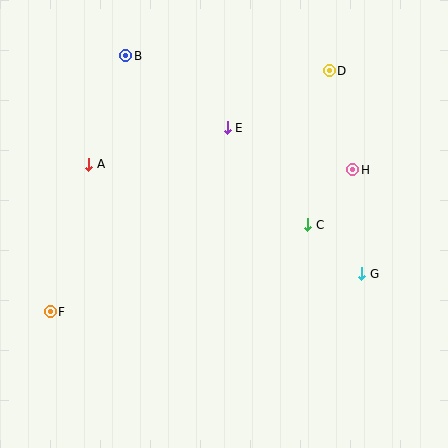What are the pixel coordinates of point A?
Point A is at (89, 164).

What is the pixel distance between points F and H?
The distance between F and H is 334 pixels.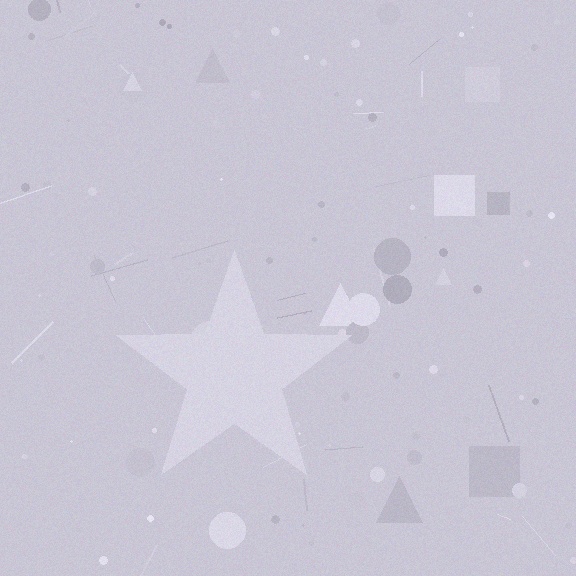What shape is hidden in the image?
A star is hidden in the image.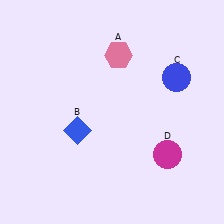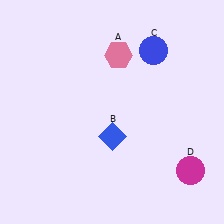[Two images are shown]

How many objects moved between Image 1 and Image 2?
3 objects moved between the two images.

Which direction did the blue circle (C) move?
The blue circle (C) moved up.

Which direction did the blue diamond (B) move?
The blue diamond (B) moved right.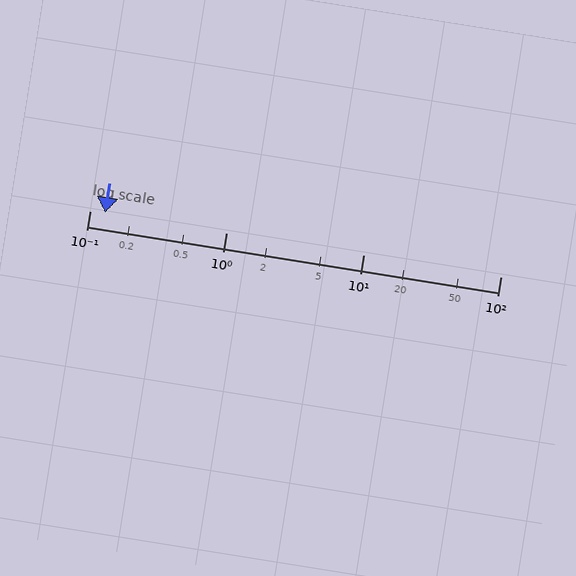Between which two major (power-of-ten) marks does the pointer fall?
The pointer is between 0.1 and 1.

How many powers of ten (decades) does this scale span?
The scale spans 3 decades, from 0.1 to 100.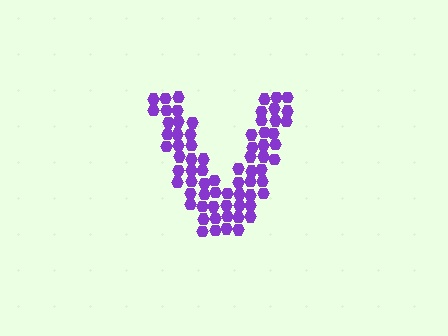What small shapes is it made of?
It is made of small hexagons.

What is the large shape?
The large shape is the letter V.